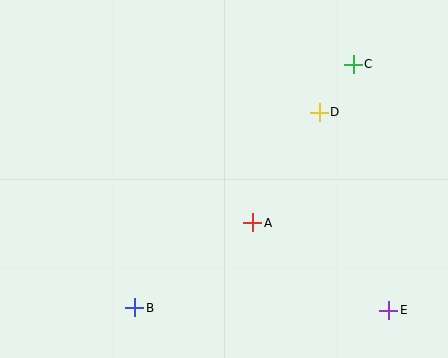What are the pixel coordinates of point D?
Point D is at (319, 112).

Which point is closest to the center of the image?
Point A at (253, 223) is closest to the center.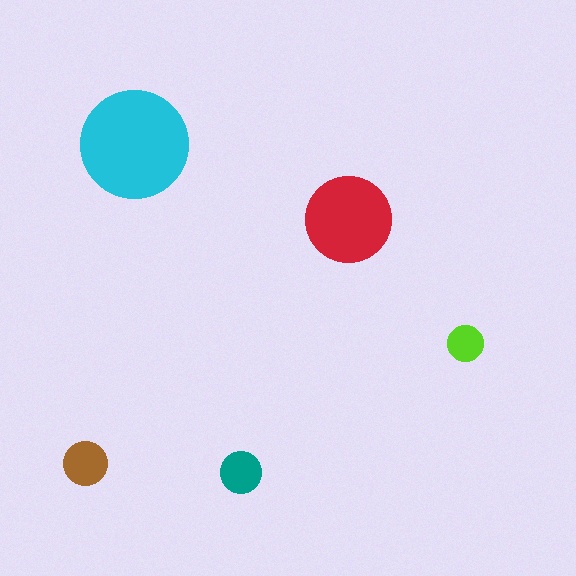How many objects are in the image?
There are 5 objects in the image.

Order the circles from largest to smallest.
the cyan one, the red one, the brown one, the teal one, the lime one.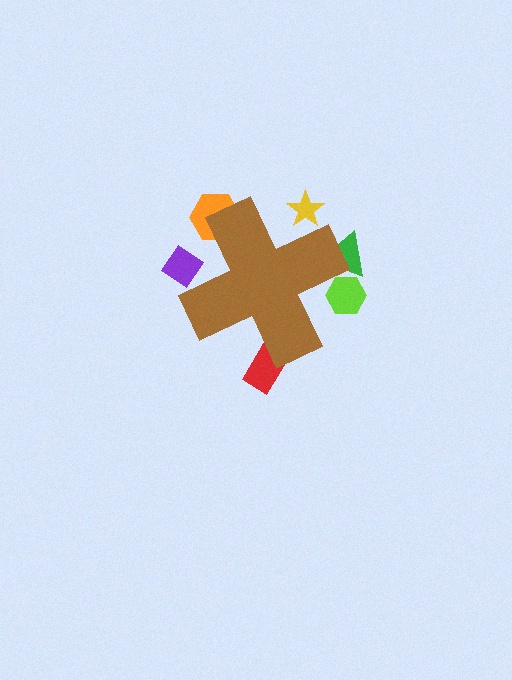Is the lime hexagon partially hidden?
Yes, the lime hexagon is partially hidden behind the brown cross.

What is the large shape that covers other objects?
A brown cross.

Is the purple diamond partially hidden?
Yes, the purple diamond is partially hidden behind the brown cross.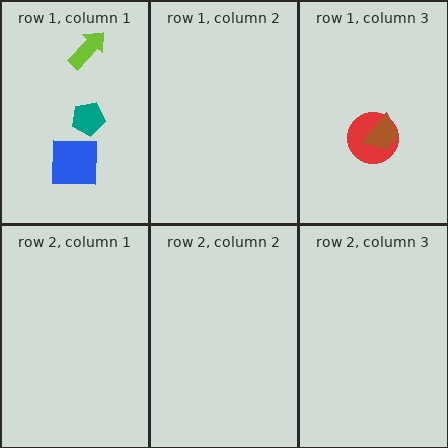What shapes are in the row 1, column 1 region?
The teal pentagon, the lime arrow, the blue square.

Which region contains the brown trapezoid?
The row 1, column 3 region.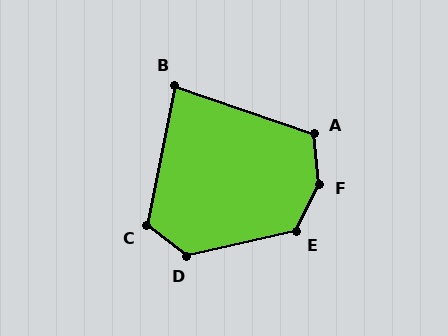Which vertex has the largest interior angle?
F, at approximately 149 degrees.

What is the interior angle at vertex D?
Approximately 129 degrees (obtuse).